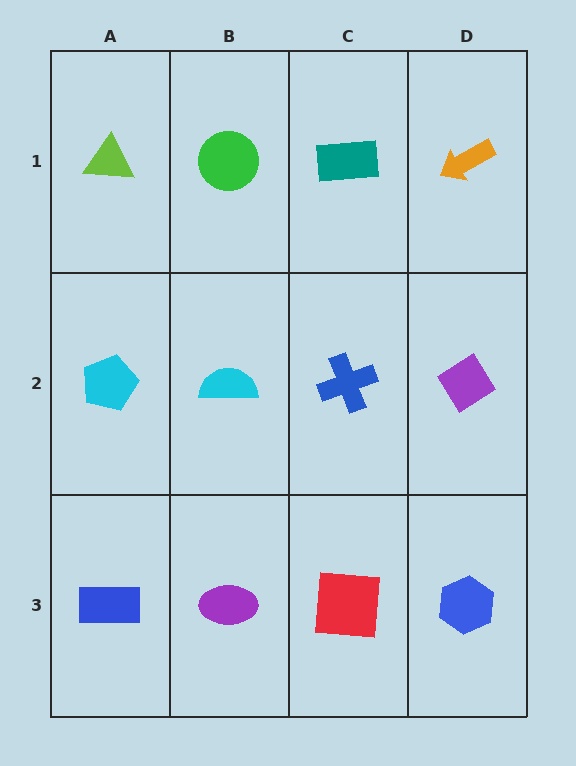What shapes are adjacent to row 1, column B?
A cyan semicircle (row 2, column B), a lime triangle (row 1, column A), a teal rectangle (row 1, column C).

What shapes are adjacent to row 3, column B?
A cyan semicircle (row 2, column B), a blue rectangle (row 3, column A), a red square (row 3, column C).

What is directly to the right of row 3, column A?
A purple ellipse.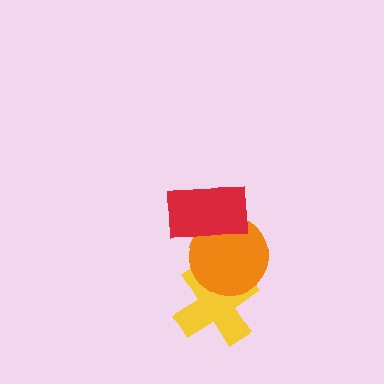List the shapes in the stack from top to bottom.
From top to bottom: the red rectangle, the orange circle, the yellow cross.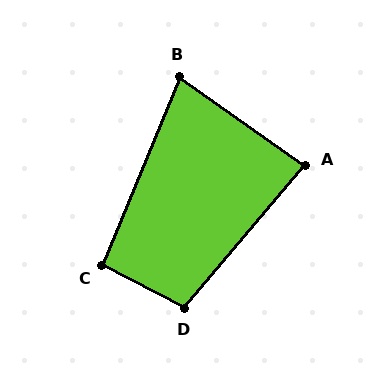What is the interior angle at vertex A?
Approximately 85 degrees (approximately right).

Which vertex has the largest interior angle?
D, at approximately 103 degrees.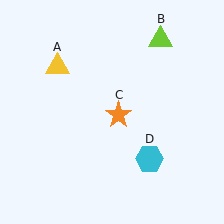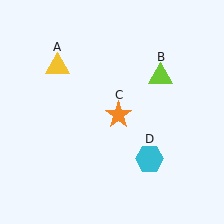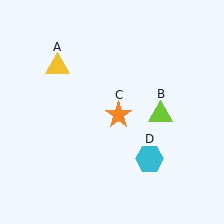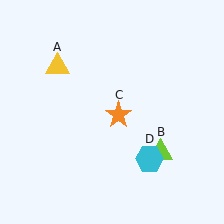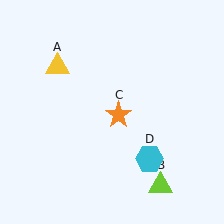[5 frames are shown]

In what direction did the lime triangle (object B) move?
The lime triangle (object B) moved down.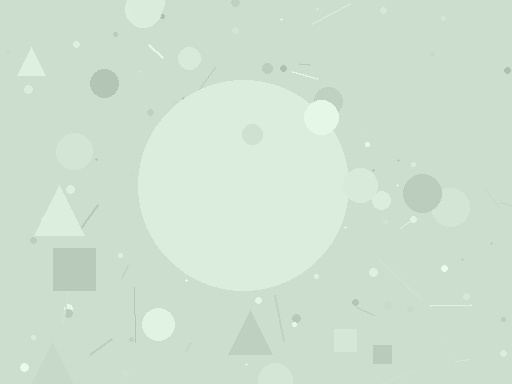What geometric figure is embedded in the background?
A circle is embedded in the background.